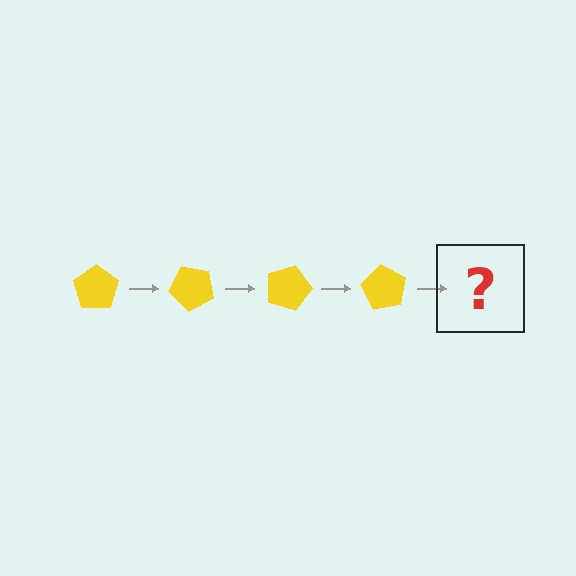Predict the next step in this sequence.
The next step is a yellow pentagon rotated 180 degrees.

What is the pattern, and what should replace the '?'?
The pattern is that the pentagon rotates 45 degrees each step. The '?' should be a yellow pentagon rotated 180 degrees.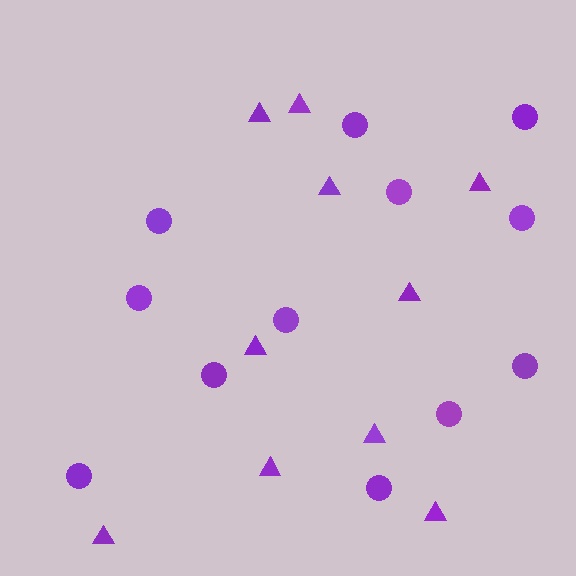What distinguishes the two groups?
There are 2 groups: one group of triangles (10) and one group of circles (12).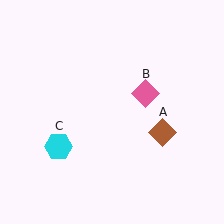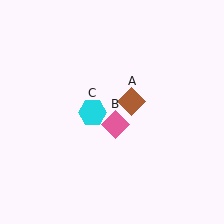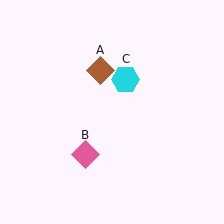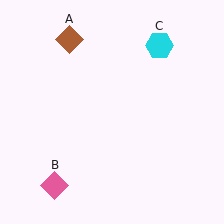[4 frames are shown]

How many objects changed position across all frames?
3 objects changed position: brown diamond (object A), pink diamond (object B), cyan hexagon (object C).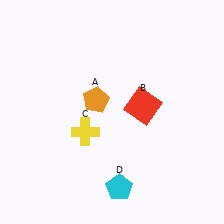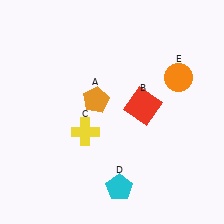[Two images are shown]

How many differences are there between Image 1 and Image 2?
There is 1 difference between the two images.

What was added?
An orange circle (E) was added in Image 2.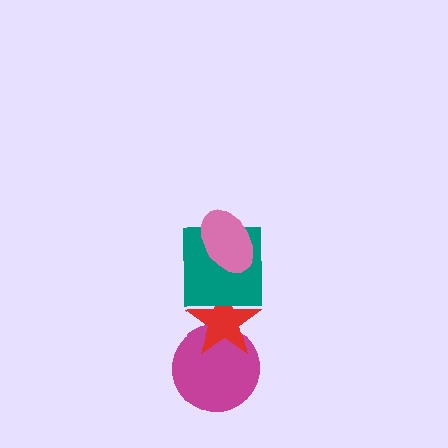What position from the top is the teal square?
The teal square is 2nd from the top.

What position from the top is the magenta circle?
The magenta circle is 4th from the top.